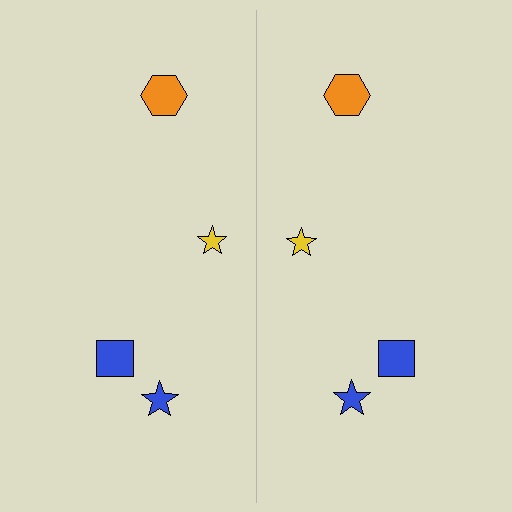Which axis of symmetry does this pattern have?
The pattern has a vertical axis of symmetry running through the center of the image.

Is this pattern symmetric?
Yes, this pattern has bilateral (reflection) symmetry.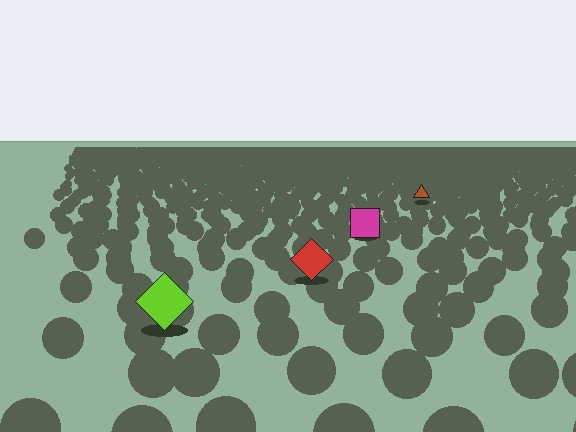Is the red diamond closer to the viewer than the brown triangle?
Yes. The red diamond is closer — you can tell from the texture gradient: the ground texture is coarser near it.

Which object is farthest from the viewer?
The brown triangle is farthest from the viewer. It appears smaller and the ground texture around it is denser.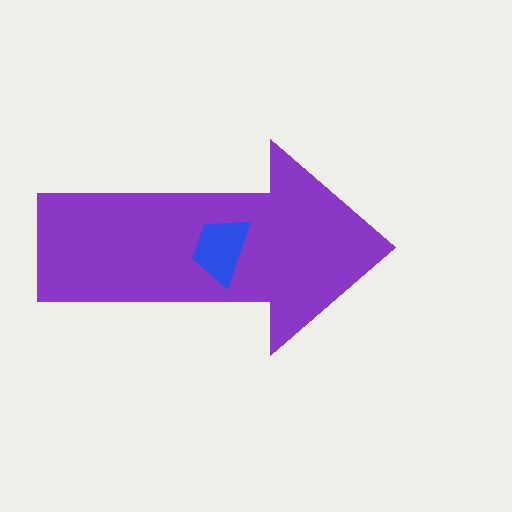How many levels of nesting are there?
2.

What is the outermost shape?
The purple arrow.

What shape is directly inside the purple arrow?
The blue trapezoid.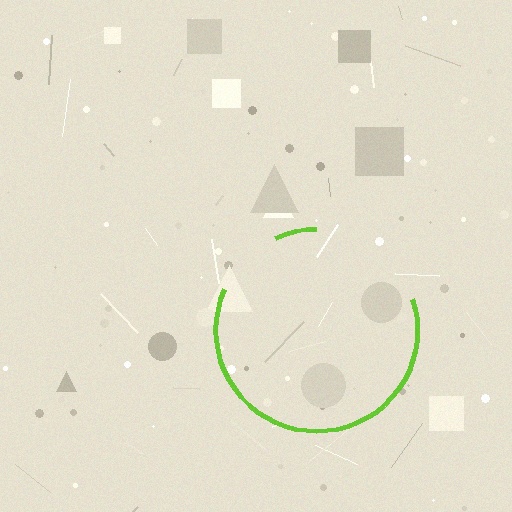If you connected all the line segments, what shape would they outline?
They would outline a circle.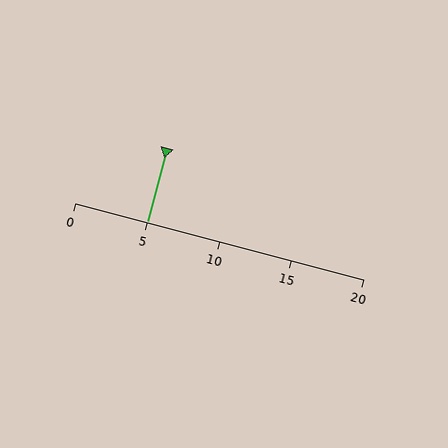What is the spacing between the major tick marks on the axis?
The major ticks are spaced 5 apart.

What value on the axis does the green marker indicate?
The marker indicates approximately 5.